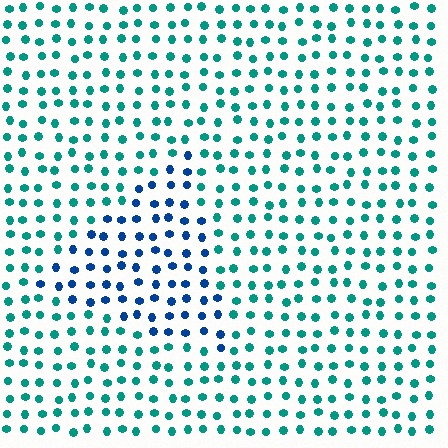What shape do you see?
I see a triangle.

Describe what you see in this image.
The image is filled with small teal elements in a uniform arrangement. A triangle-shaped region is visible where the elements are tinted to a slightly different hue, forming a subtle color boundary.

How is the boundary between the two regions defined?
The boundary is defined purely by a slight shift in hue (about 43 degrees). Spacing, size, and orientation are identical on both sides.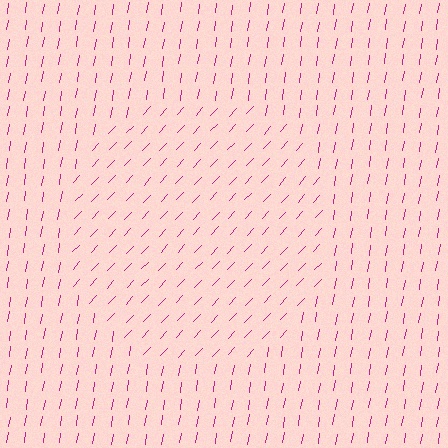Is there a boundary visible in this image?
Yes, there is a texture boundary formed by a change in line orientation.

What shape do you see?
I see a circle.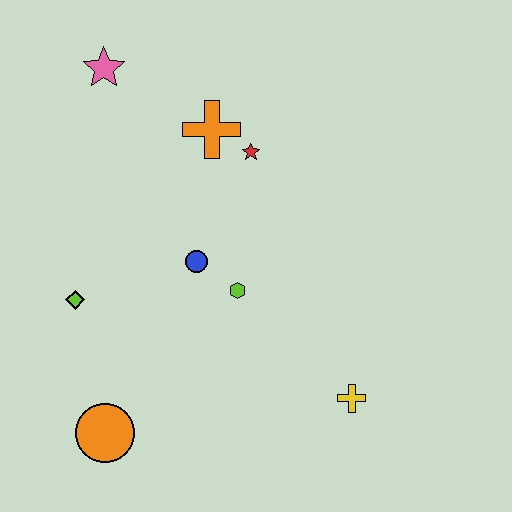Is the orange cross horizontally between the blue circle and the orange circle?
No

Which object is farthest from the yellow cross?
The pink star is farthest from the yellow cross.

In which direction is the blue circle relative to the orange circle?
The blue circle is above the orange circle.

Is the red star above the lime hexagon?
Yes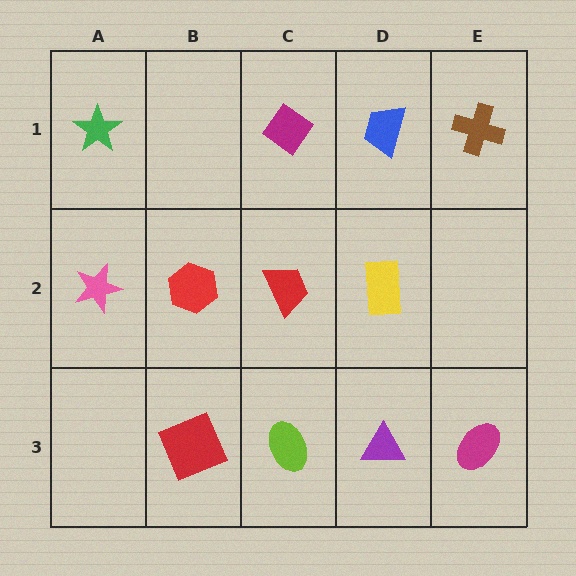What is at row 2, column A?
A pink star.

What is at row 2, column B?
A red hexagon.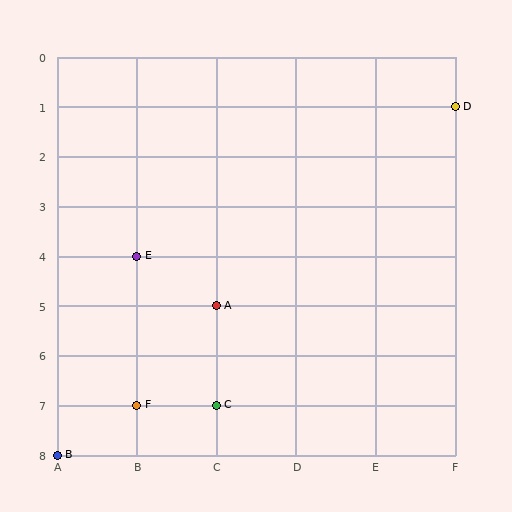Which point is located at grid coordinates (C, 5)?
Point A is at (C, 5).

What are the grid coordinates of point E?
Point E is at grid coordinates (B, 4).